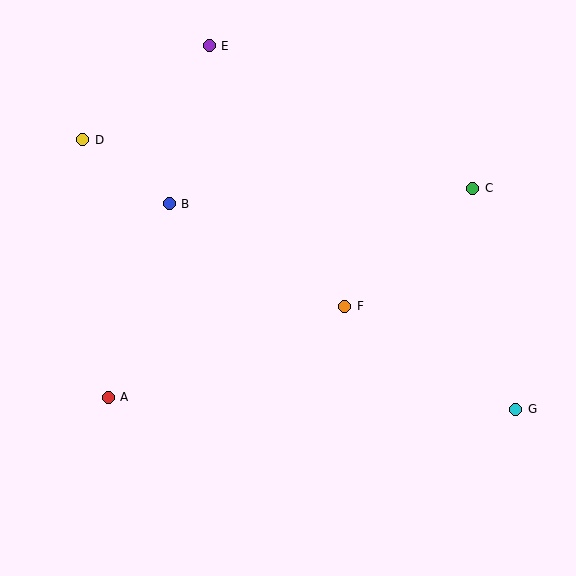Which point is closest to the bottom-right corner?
Point G is closest to the bottom-right corner.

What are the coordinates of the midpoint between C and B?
The midpoint between C and B is at (321, 196).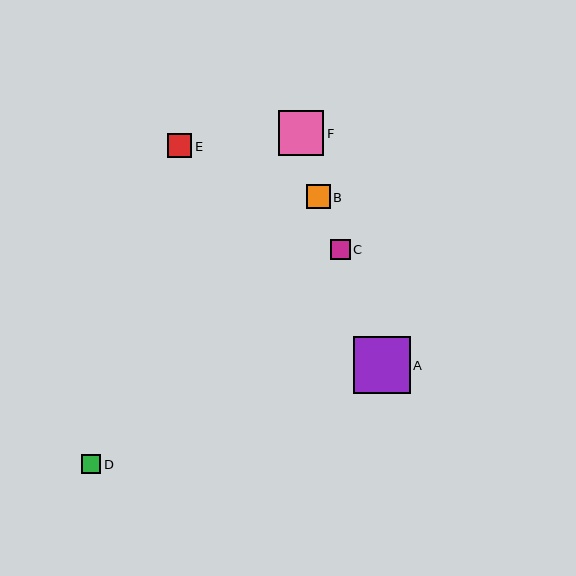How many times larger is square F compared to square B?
Square F is approximately 1.9 times the size of square B.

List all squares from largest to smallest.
From largest to smallest: A, F, E, B, C, D.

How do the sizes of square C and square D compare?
Square C and square D are approximately the same size.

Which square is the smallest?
Square D is the smallest with a size of approximately 19 pixels.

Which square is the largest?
Square A is the largest with a size of approximately 57 pixels.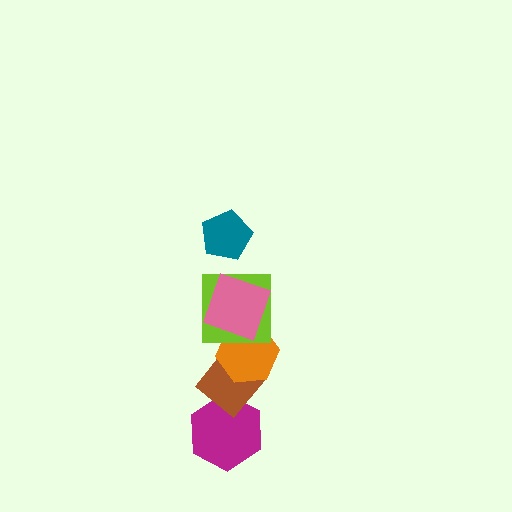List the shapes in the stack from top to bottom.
From top to bottom: the teal pentagon, the pink square, the lime square, the orange hexagon, the brown diamond, the magenta hexagon.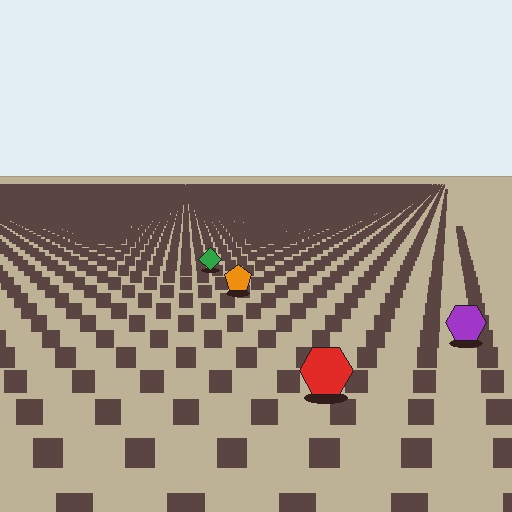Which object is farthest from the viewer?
The green diamond is farthest from the viewer. It appears smaller and the ground texture around it is denser.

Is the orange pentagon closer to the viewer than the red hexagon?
No. The red hexagon is closer — you can tell from the texture gradient: the ground texture is coarser near it.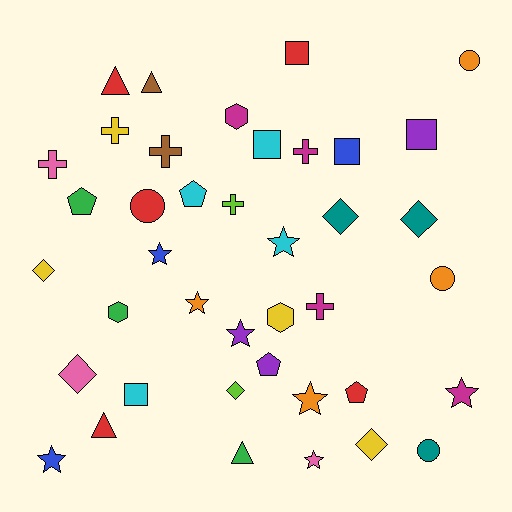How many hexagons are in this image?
There are 3 hexagons.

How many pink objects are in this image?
There are 3 pink objects.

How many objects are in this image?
There are 40 objects.